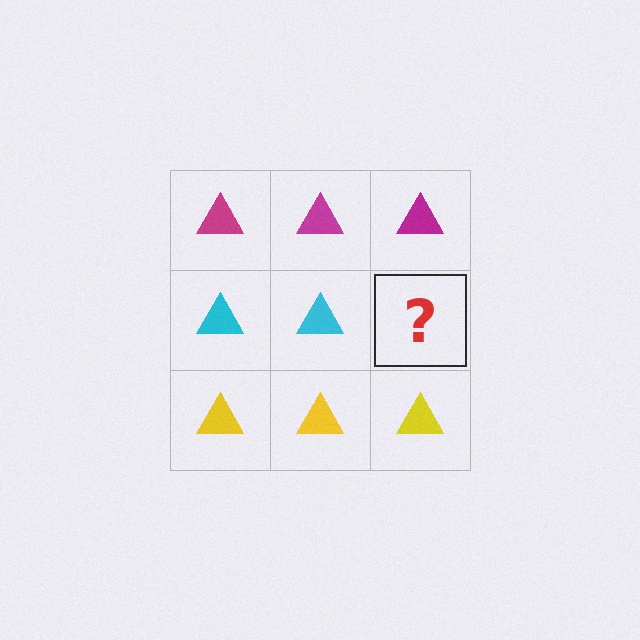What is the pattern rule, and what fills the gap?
The rule is that each row has a consistent color. The gap should be filled with a cyan triangle.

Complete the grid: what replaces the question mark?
The question mark should be replaced with a cyan triangle.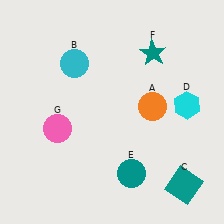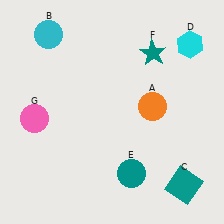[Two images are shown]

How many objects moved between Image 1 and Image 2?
3 objects moved between the two images.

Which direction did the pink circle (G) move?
The pink circle (G) moved left.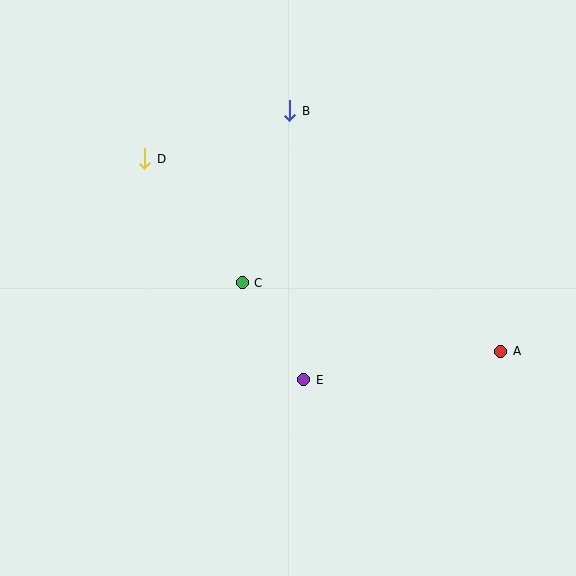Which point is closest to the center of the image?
Point C at (242, 283) is closest to the center.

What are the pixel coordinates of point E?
Point E is at (304, 380).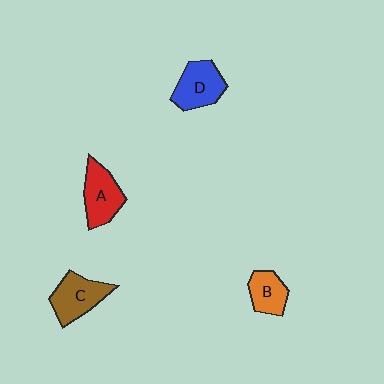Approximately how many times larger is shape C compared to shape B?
Approximately 1.4 times.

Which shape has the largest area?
Shape C (brown).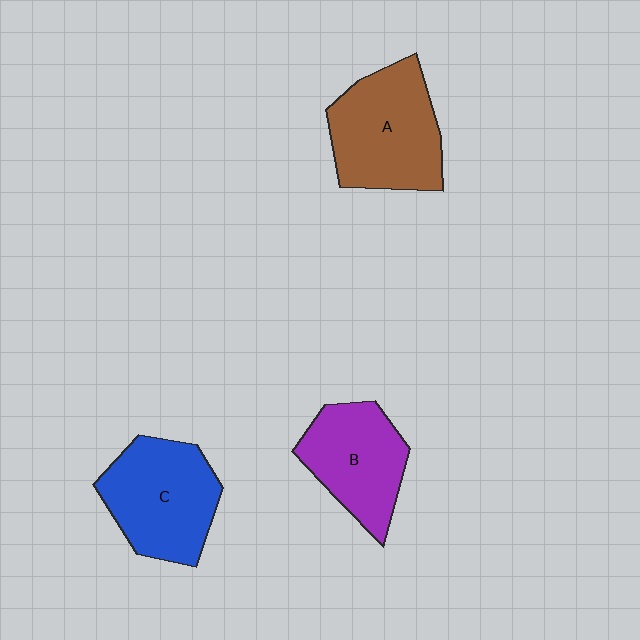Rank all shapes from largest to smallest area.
From largest to smallest: A (brown), C (blue), B (purple).